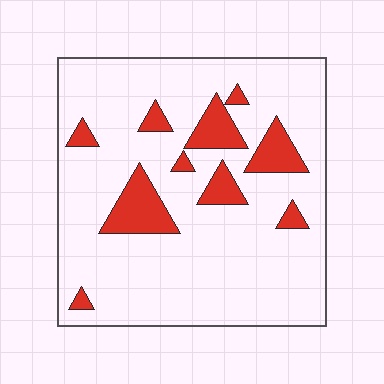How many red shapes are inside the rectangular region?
10.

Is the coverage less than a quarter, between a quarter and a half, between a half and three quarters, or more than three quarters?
Less than a quarter.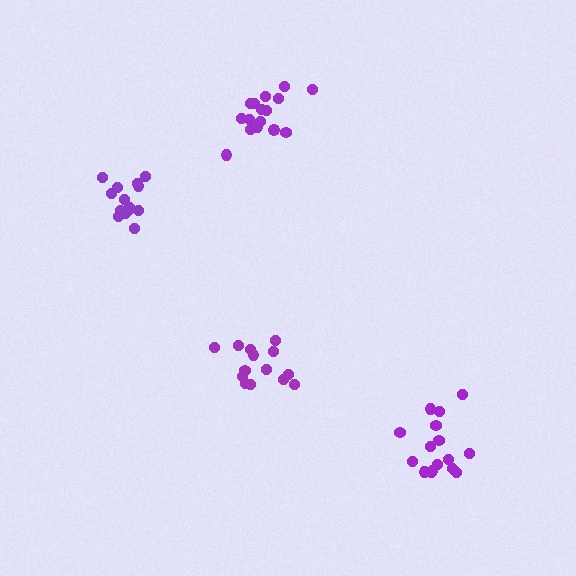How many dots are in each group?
Group 1: 14 dots, Group 2: 16 dots, Group 3: 14 dots, Group 4: 16 dots (60 total).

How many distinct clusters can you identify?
There are 4 distinct clusters.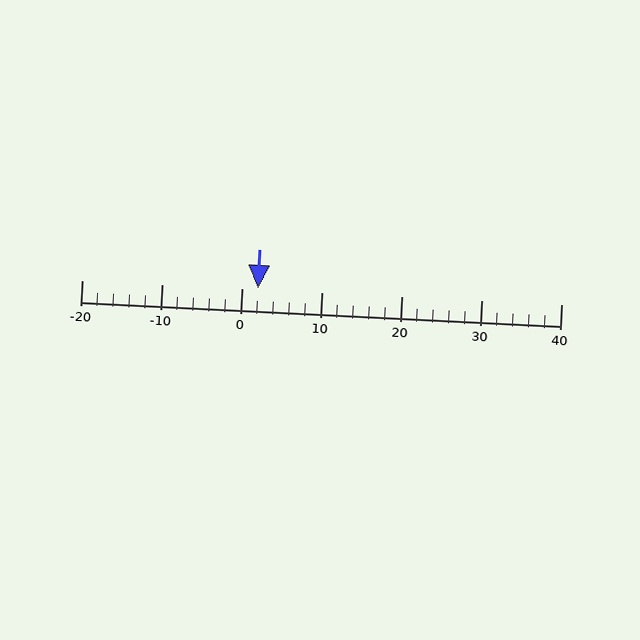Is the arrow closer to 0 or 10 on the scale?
The arrow is closer to 0.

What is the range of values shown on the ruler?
The ruler shows values from -20 to 40.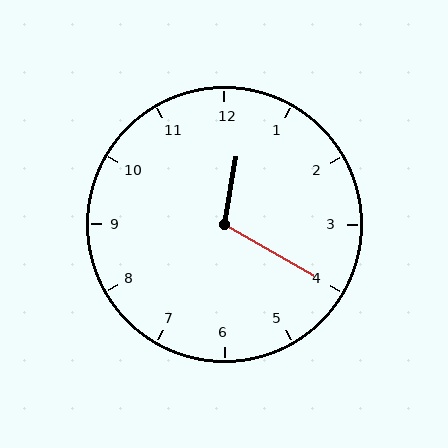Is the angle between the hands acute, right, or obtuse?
It is obtuse.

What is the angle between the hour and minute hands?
Approximately 110 degrees.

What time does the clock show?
12:20.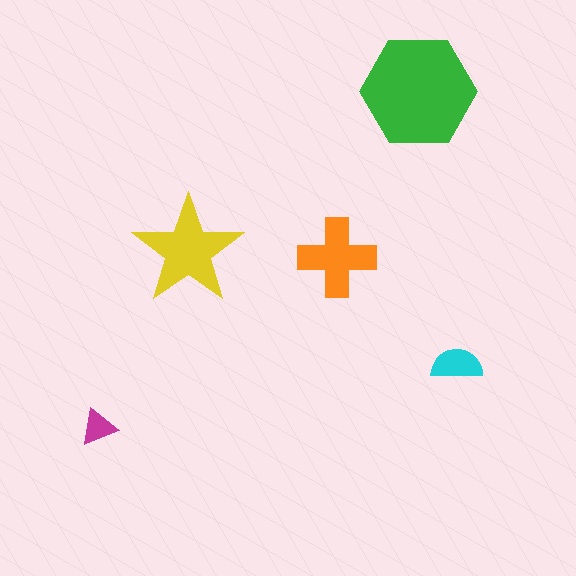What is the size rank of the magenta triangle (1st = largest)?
5th.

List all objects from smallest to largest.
The magenta triangle, the cyan semicircle, the orange cross, the yellow star, the green hexagon.